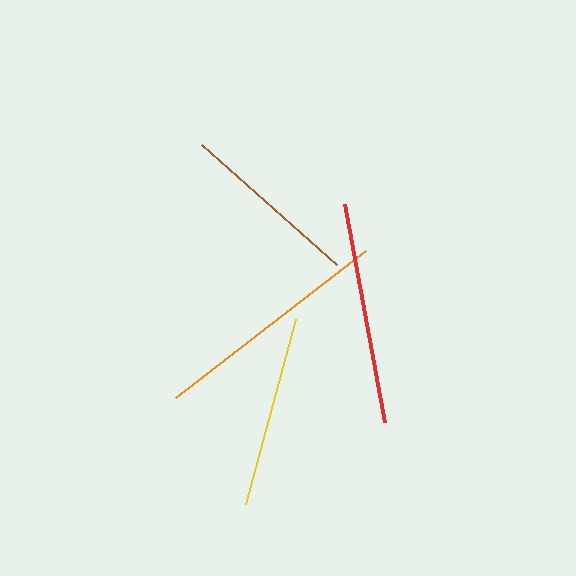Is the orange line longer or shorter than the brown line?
The orange line is longer than the brown line.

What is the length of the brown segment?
The brown segment is approximately 181 pixels long.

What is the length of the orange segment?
The orange segment is approximately 240 pixels long.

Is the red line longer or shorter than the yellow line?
The red line is longer than the yellow line.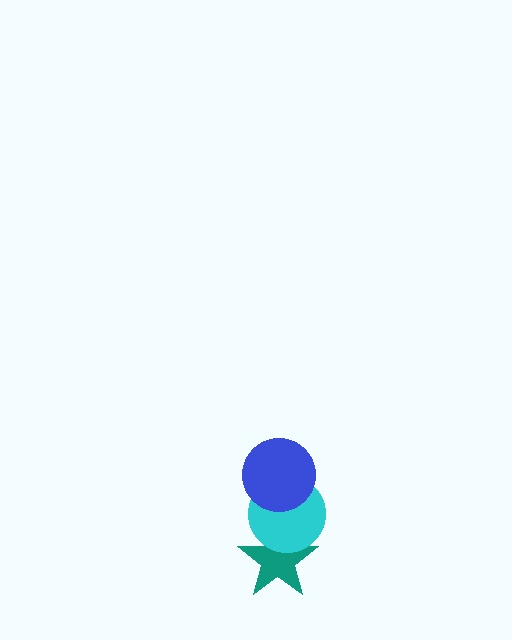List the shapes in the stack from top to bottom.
From top to bottom: the blue circle, the cyan circle, the teal star.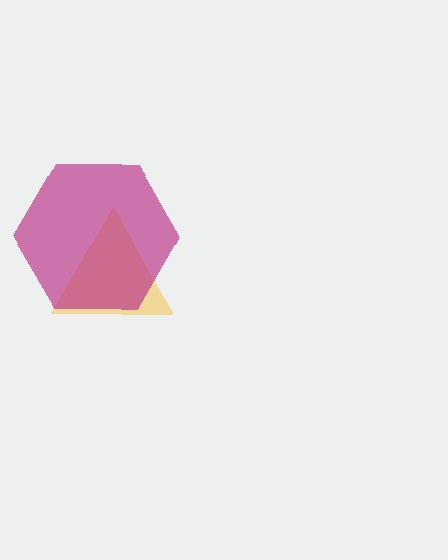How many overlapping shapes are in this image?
There are 2 overlapping shapes in the image.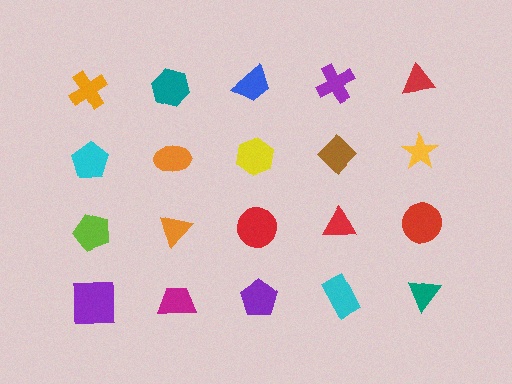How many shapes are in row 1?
5 shapes.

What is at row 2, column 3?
A yellow hexagon.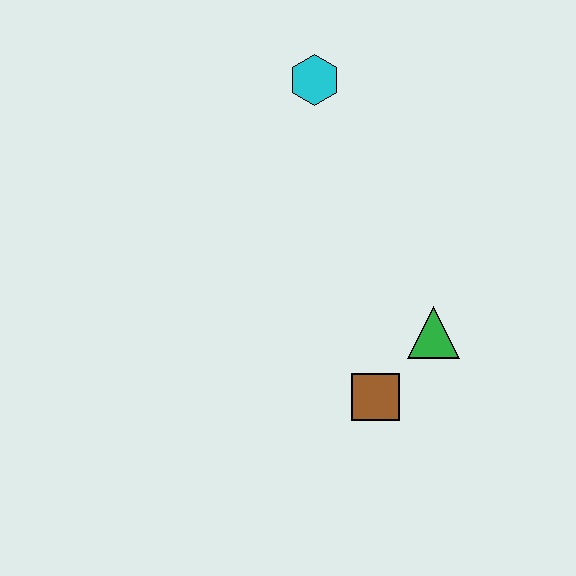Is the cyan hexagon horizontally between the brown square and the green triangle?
No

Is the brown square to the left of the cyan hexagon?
No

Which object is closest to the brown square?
The green triangle is closest to the brown square.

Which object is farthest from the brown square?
The cyan hexagon is farthest from the brown square.